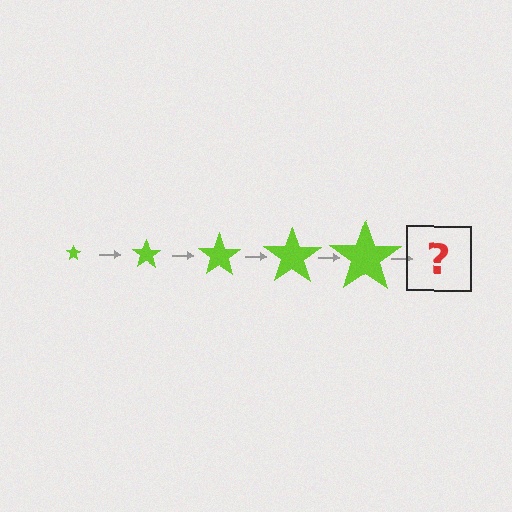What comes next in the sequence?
The next element should be a lime star, larger than the previous one.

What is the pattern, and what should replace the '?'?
The pattern is that the star gets progressively larger each step. The '?' should be a lime star, larger than the previous one.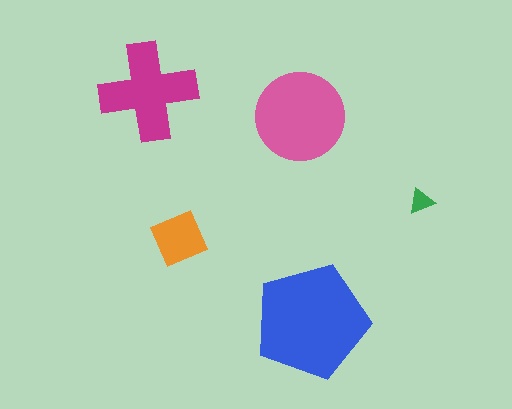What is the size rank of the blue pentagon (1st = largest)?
1st.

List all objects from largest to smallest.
The blue pentagon, the pink circle, the magenta cross, the orange diamond, the green triangle.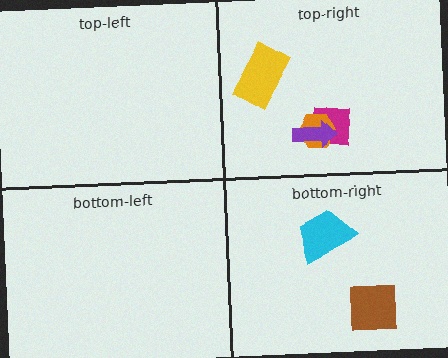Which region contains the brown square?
The bottom-right region.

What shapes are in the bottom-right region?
The brown square, the cyan trapezoid.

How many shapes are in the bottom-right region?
2.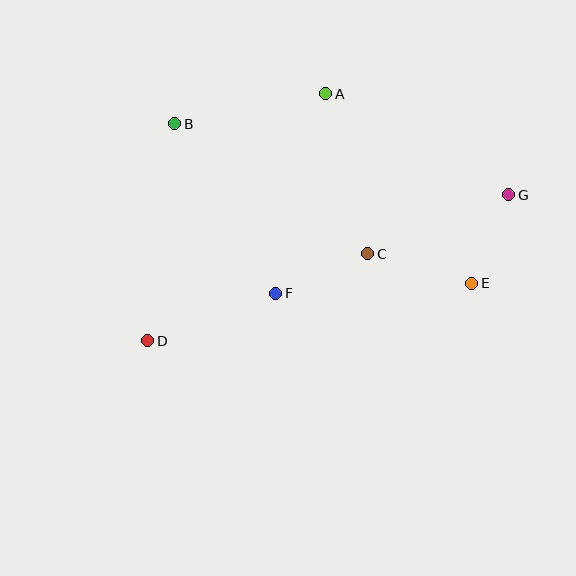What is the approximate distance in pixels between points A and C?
The distance between A and C is approximately 165 pixels.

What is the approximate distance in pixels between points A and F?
The distance between A and F is approximately 206 pixels.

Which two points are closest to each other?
Points E and G are closest to each other.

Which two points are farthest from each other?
Points D and G are farthest from each other.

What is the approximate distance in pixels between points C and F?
The distance between C and F is approximately 100 pixels.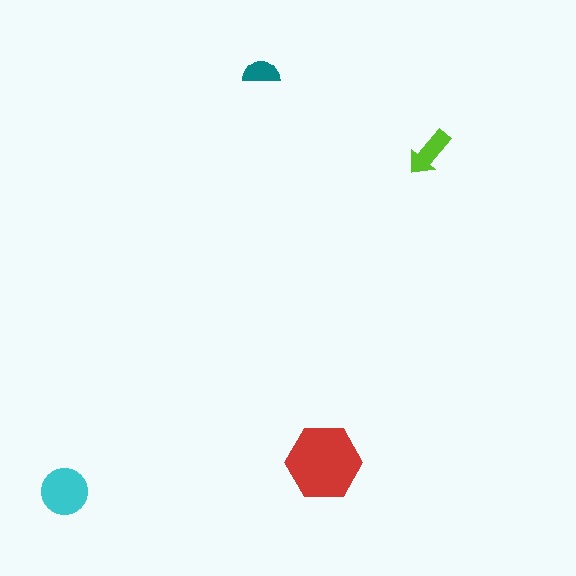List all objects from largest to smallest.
The red hexagon, the cyan circle, the lime arrow, the teal semicircle.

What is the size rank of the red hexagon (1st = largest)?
1st.